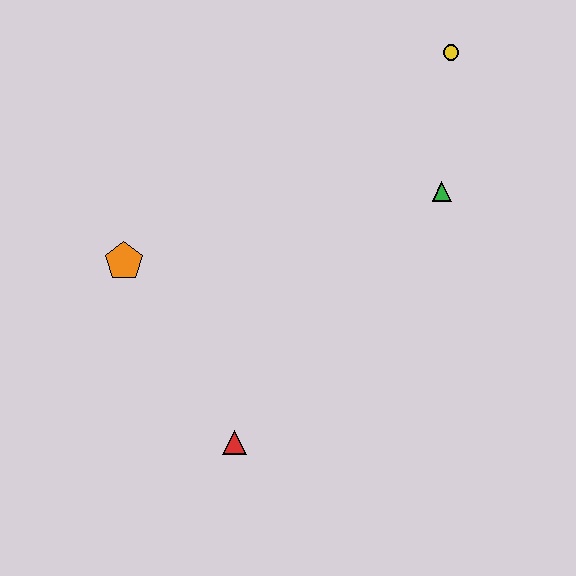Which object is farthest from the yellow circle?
The red triangle is farthest from the yellow circle.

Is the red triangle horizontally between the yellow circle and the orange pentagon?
Yes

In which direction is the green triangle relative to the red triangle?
The green triangle is above the red triangle.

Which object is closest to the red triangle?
The orange pentagon is closest to the red triangle.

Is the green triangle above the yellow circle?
No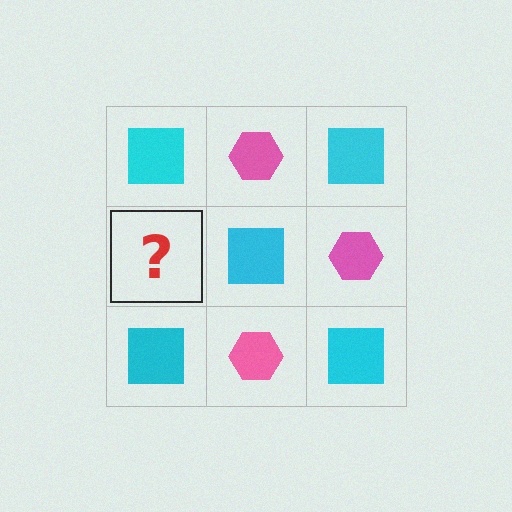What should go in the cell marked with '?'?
The missing cell should contain a pink hexagon.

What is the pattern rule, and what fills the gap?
The rule is that it alternates cyan square and pink hexagon in a checkerboard pattern. The gap should be filled with a pink hexagon.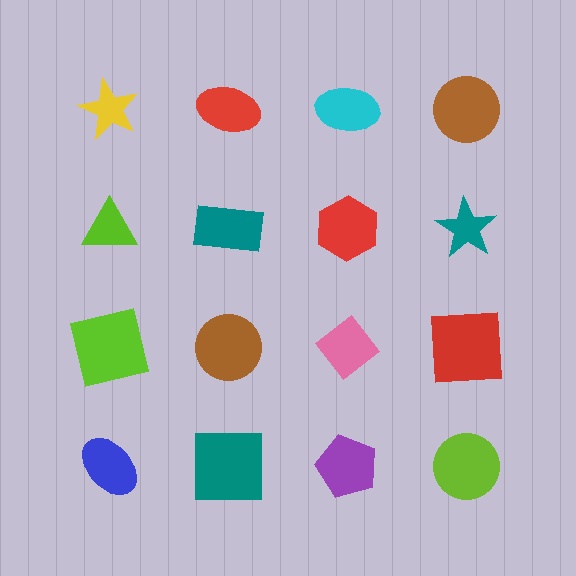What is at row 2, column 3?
A red hexagon.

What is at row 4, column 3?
A purple pentagon.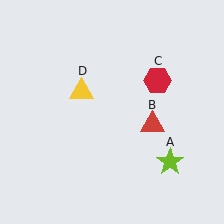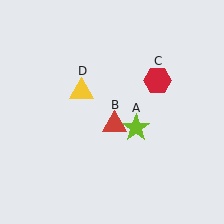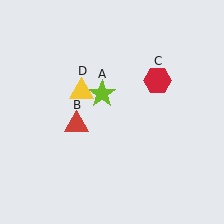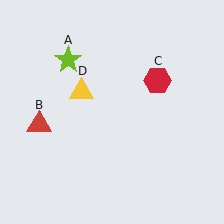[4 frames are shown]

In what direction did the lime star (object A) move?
The lime star (object A) moved up and to the left.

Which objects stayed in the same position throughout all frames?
Red hexagon (object C) and yellow triangle (object D) remained stationary.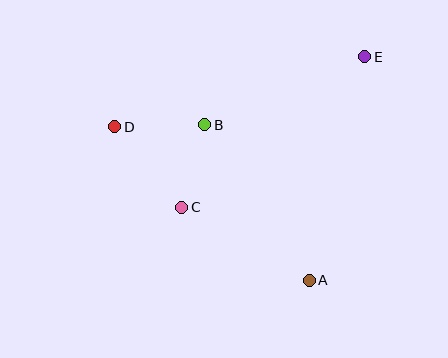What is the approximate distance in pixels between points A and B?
The distance between A and B is approximately 188 pixels.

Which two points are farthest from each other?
Points D and E are farthest from each other.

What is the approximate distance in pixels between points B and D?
The distance between B and D is approximately 90 pixels.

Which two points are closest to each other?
Points B and C are closest to each other.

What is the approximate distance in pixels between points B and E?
The distance between B and E is approximately 174 pixels.